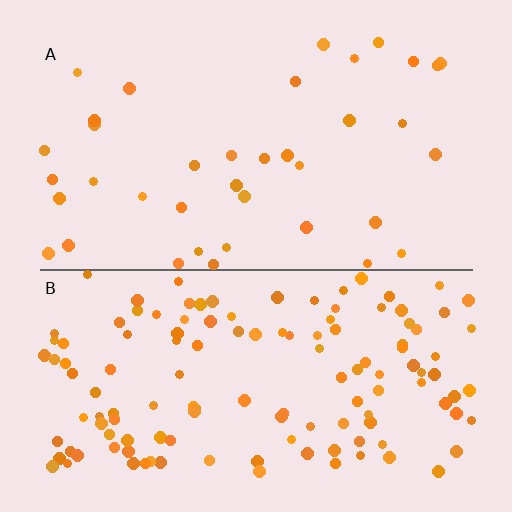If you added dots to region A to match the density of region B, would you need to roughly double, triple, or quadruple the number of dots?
Approximately triple.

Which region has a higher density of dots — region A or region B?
B (the bottom).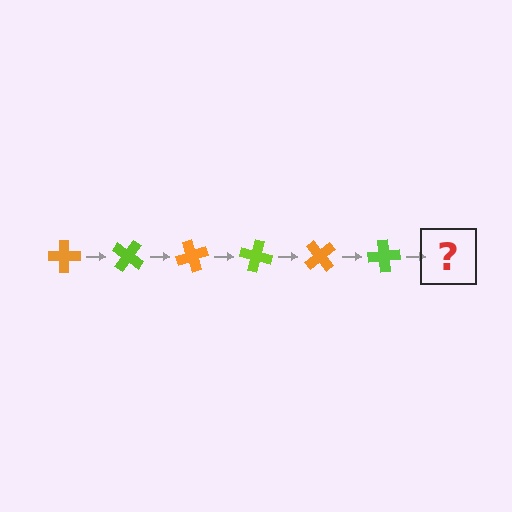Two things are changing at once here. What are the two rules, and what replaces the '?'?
The two rules are that it rotates 35 degrees each step and the color cycles through orange and lime. The '?' should be an orange cross, rotated 210 degrees from the start.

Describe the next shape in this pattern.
It should be an orange cross, rotated 210 degrees from the start.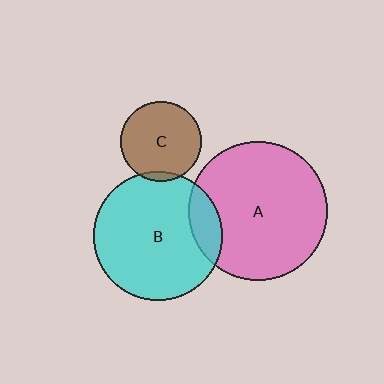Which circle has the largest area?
Circle A (pink).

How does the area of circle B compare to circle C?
Approximately 2.6 times.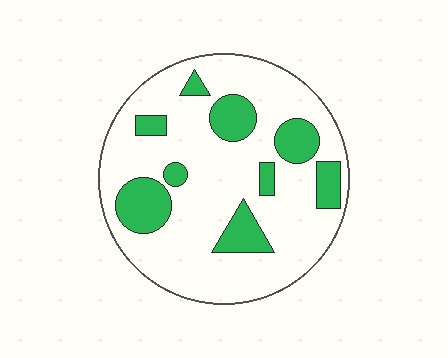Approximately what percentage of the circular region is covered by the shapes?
Approximately 20%.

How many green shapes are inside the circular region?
9.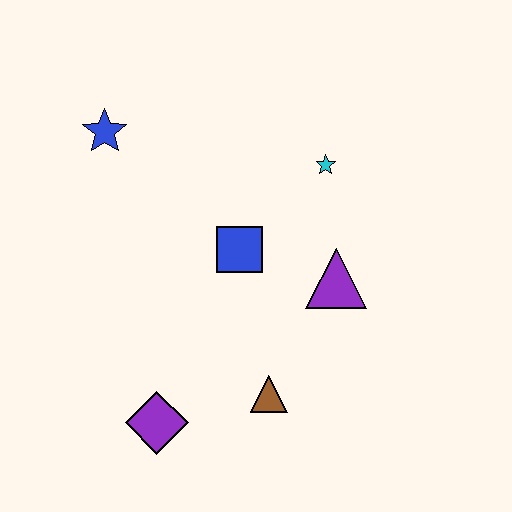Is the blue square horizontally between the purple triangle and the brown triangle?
No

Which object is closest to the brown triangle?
The purple diamond is closest to the brown triangle.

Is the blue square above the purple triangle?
Yes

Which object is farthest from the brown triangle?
The blue star is farthest from the brown triangle.